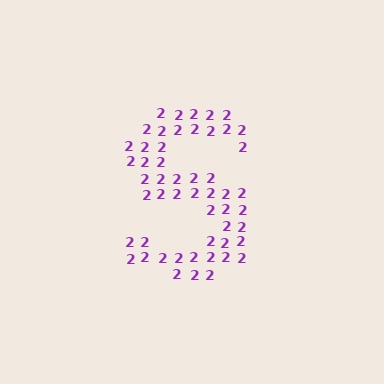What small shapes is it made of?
It is made of small digit 2's.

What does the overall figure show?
The overall figure shows the letter S.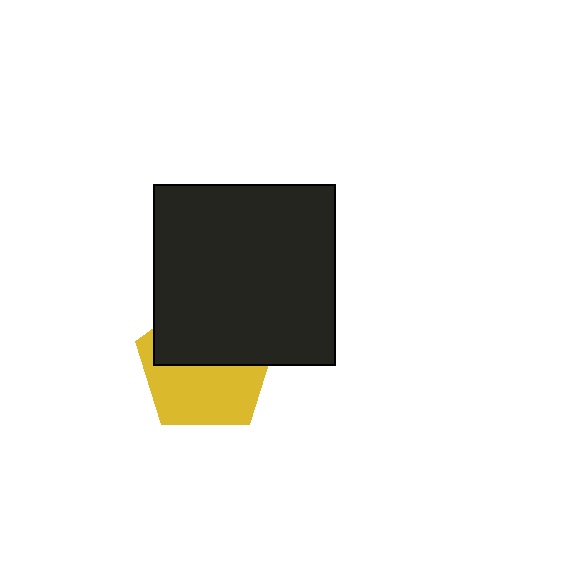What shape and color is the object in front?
The object in front is a black square.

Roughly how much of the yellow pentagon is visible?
About half of it is visible (roughly 52%).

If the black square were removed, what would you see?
You would see the complete yellow pentagon.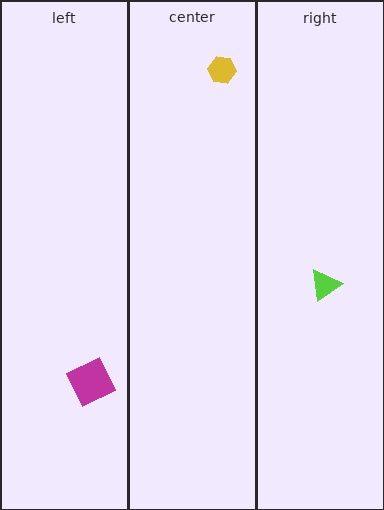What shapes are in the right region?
The lime triangle.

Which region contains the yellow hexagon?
The center region.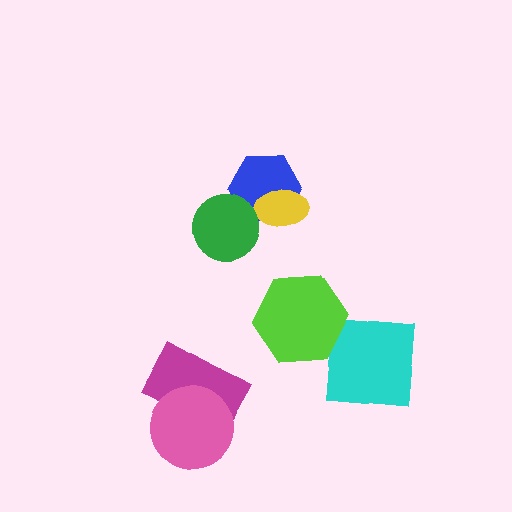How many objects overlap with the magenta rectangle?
1 object overlaps with the magenta rectangle.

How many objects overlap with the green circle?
1 object overlaps with the green circle.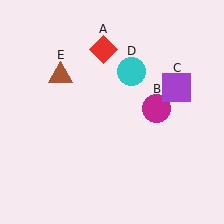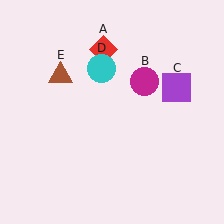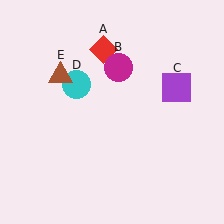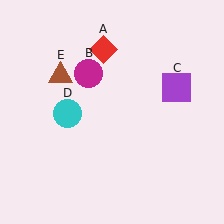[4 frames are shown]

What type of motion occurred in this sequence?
The magenta circle (object B), cyan circle (object D) rotated counterclockwise around the center of the scene.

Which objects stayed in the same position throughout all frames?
Red diamond (object A) and purple square (object C) and brown triangle (object E) remained stationary.